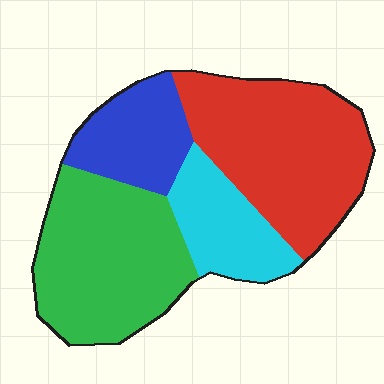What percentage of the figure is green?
Green takes up between a quarter and a half of the figure.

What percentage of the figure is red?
Red takes up about three eighths (3/8) of the figure.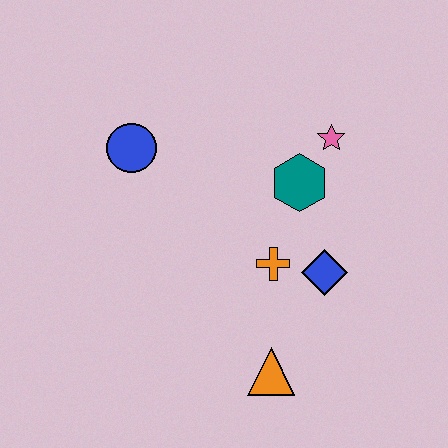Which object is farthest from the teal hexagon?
The orange triangle is farthest from the teal hexagon.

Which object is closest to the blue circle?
The teal hexagon is closest to the blue circle.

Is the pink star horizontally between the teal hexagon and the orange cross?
No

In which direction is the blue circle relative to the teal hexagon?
The blue circle is to the left of the teal hexagon.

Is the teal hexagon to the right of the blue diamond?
No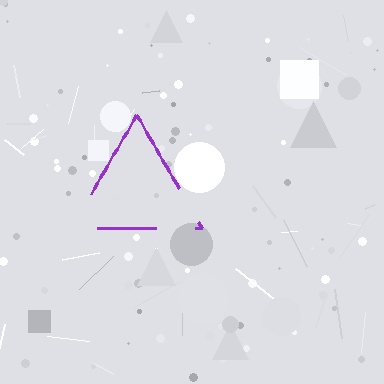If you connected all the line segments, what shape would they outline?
They would outline a triangle.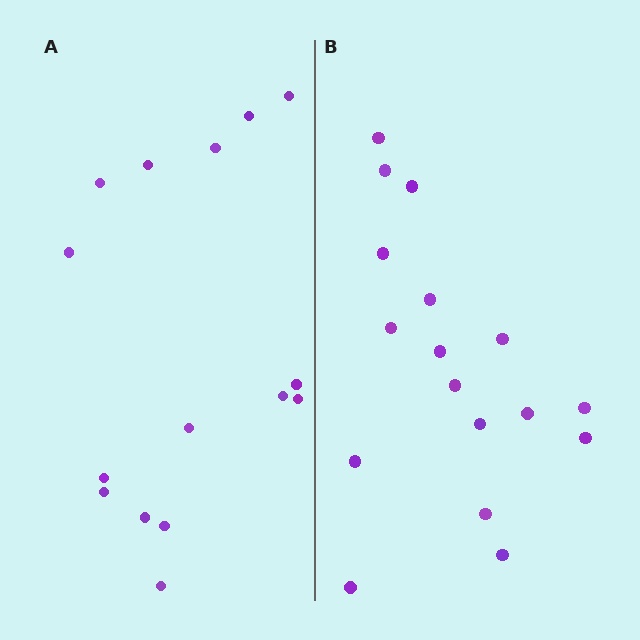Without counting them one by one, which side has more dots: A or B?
Region B (the right region) has more dots.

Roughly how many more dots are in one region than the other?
Region B has just a few more — roughly 2 or 3 more dots than region A.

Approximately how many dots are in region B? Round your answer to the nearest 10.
About 20 dots. (The exact count is 17, which rounds to 20.)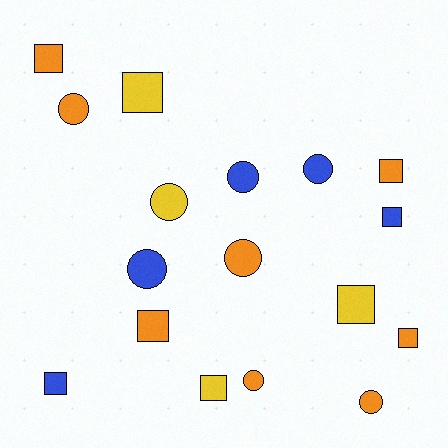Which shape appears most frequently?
Square, with 9 objects.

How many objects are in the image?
There are 17 objects.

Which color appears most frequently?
Orange, with 8 objects.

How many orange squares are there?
There are 4 orange squares.